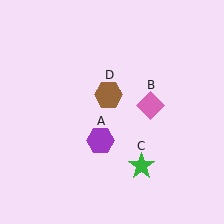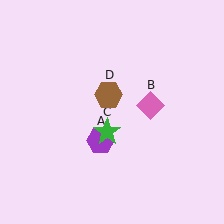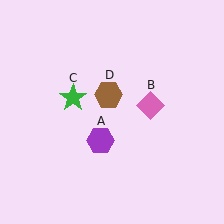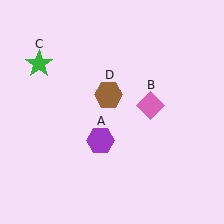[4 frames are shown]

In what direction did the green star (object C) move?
The green star (object C) moved up and to the left.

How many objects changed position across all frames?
1 object changed position: green star (object C).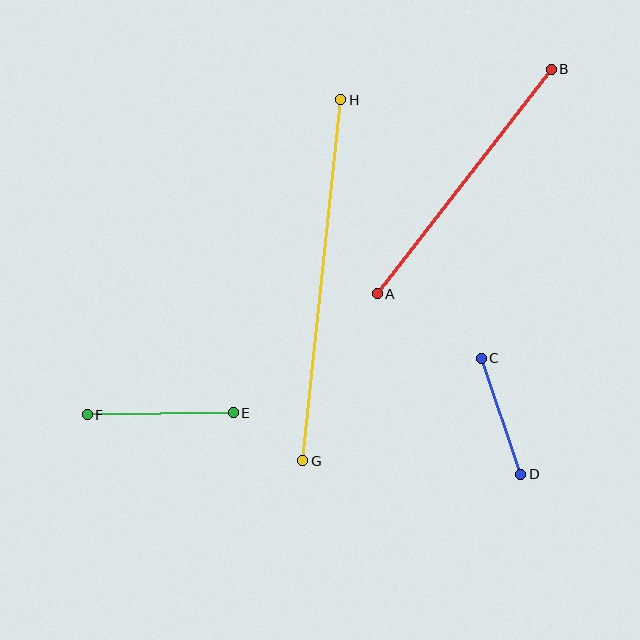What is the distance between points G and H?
The distance is approximately 363 pixels.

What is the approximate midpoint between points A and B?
The midpoint is at approximately (464, 181) pixels.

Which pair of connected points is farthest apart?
Points G and H are farthest apart.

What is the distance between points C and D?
The distance is approximately 123 pixels.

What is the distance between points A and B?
The distance is approximately 284 pixels.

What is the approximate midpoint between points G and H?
The midpoint is at approximately (322, 280) pixels.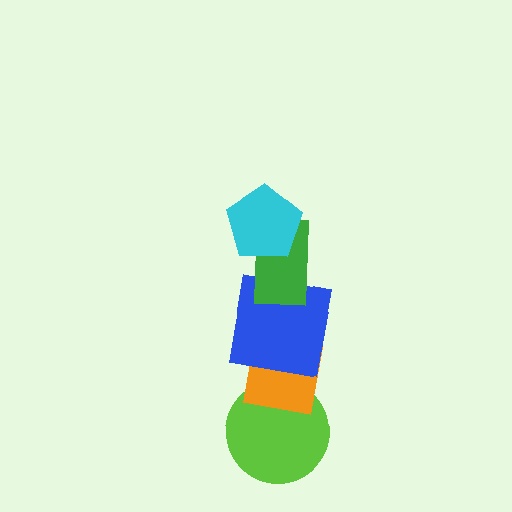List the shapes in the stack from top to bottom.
From top to bottom: the cyan pentagon, the green rectangle, the blue square, the orange square, the lime circle.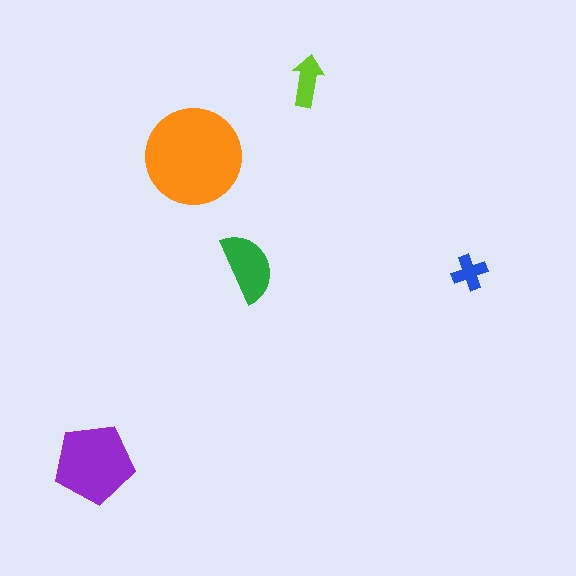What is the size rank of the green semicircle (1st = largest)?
3rd.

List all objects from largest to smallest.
The orange circle, the purple pentagon, the green semicircle, the lime arrow, the blue cross.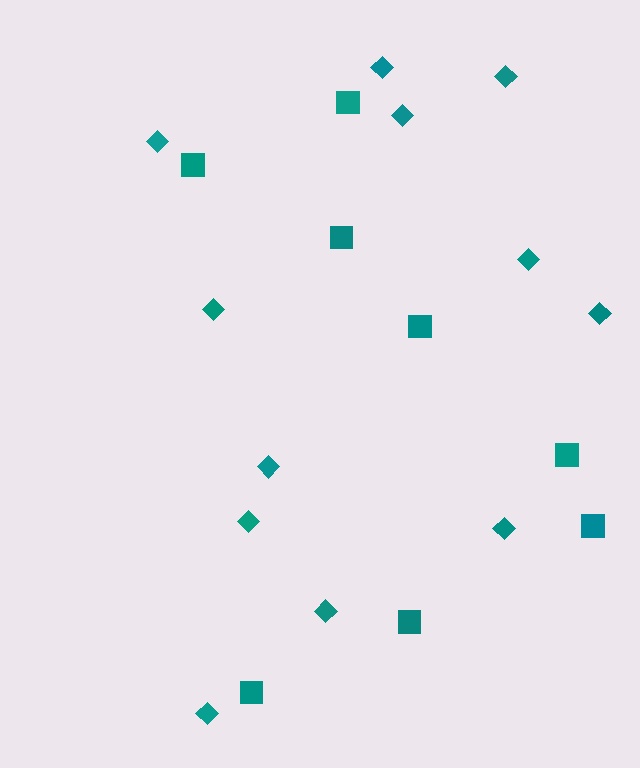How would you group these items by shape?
There are 2 groups: one group of squares (8) and one group of diamonds (12).